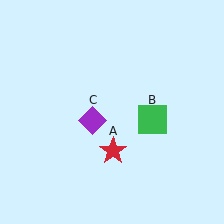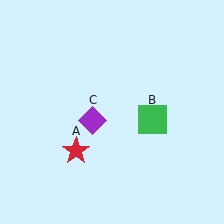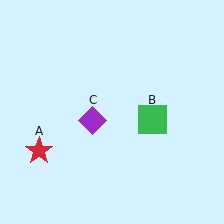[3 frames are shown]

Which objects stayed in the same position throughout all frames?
Green square (object B) and purple diamond (object C) remained stationary.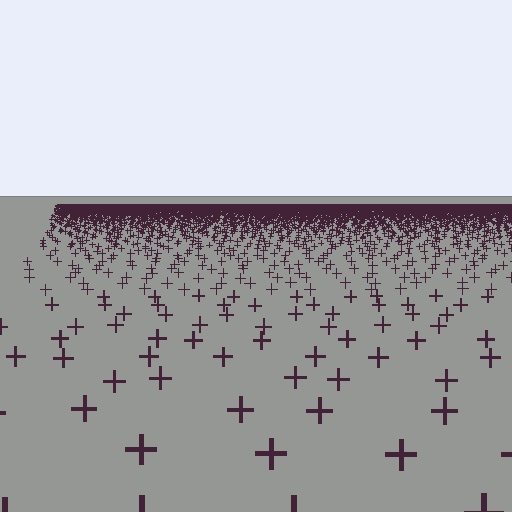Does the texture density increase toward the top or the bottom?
Density increases toward the top.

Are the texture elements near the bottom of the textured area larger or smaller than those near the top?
Larger. Near the bottom, elements are closer to the viewer and appear at a bigger on-screen size.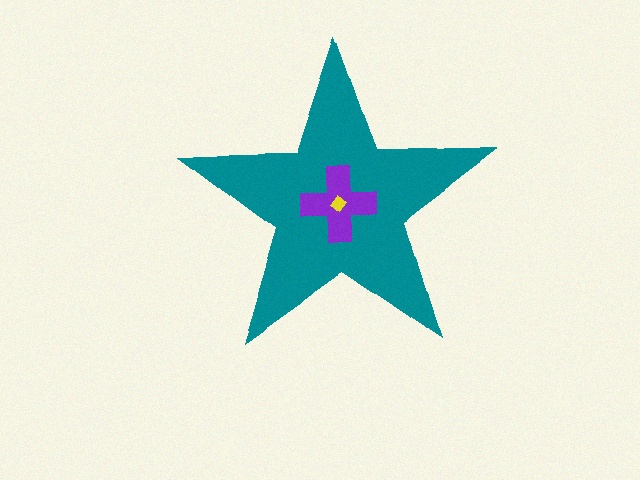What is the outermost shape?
The teal star.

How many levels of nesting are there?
3.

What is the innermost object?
The yellow diamond.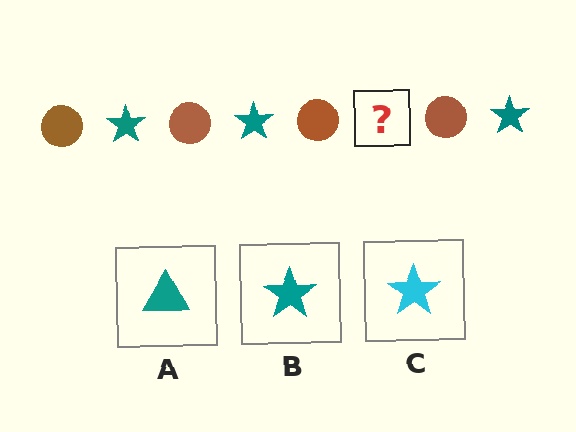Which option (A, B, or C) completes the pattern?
B.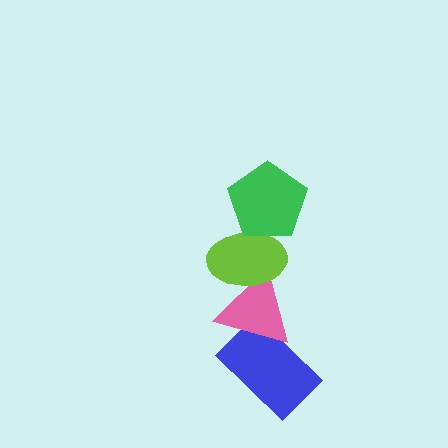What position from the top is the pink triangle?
The pink triangle is 3rd from the top.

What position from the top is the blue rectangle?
The blue rectangle is 4th from the top.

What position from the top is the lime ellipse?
The lime ellipse is 2nd from the top.